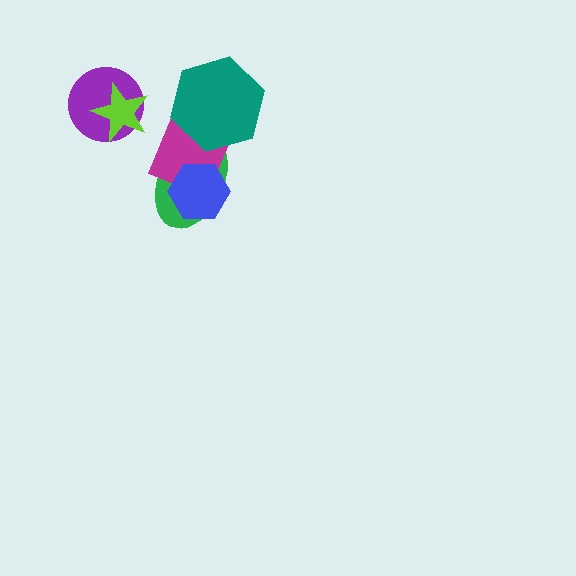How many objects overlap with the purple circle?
1 object overlaps with the purple circle.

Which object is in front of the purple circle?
The lime star is in front of the purple circle.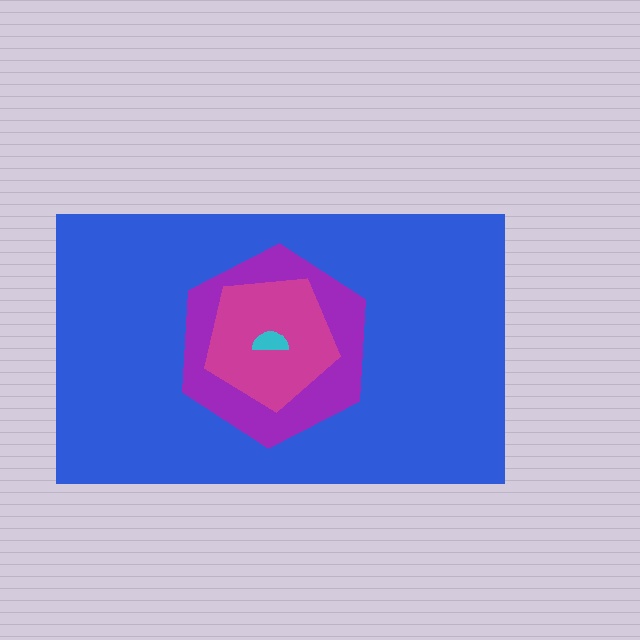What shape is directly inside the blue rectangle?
The purple hexagon.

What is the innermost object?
The cyan semicircle.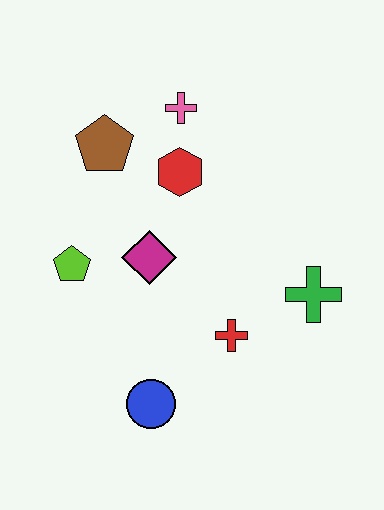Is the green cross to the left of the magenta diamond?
No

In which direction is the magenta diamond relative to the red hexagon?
The magenta diamond is below the red hexagon.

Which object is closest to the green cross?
The red cross is closest to the green cross.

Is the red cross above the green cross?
No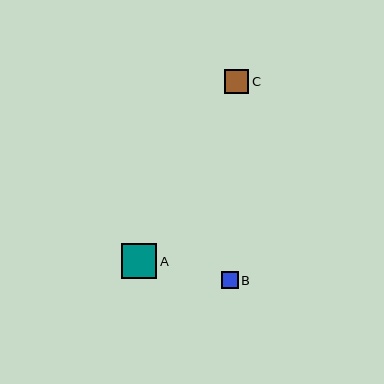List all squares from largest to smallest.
From largest to smallest: A, C, B.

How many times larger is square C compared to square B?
Square C is approximately 1.4 times the size of square B.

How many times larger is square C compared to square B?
Square C is approximately 1.4 times the size of square B.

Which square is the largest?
Square A is the largest with a size of approximately 35 pixels.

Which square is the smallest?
Square B is the smallest with a size of approximately 17 pixels.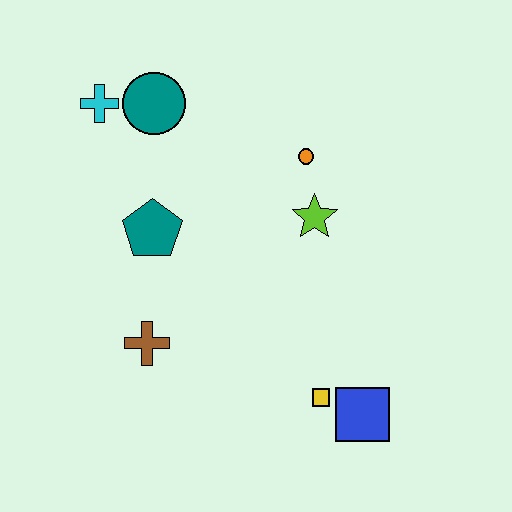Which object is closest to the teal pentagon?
The brown cross is closest to the teal pentagon.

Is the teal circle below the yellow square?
No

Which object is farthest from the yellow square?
The cyan cross is farthest from the yellow square.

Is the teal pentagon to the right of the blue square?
No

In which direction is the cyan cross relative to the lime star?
The cyan cross is to the left of the lime star.